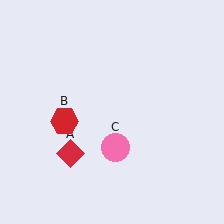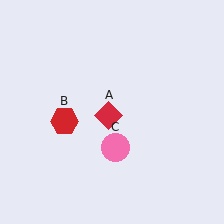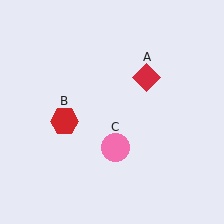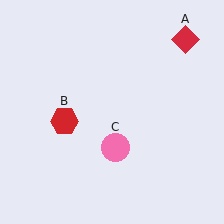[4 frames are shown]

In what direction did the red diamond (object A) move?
The red diamond (object A) moved up and to the right.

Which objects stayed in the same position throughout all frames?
Red hexagon (object B) and pink circle (object C) remained stationary.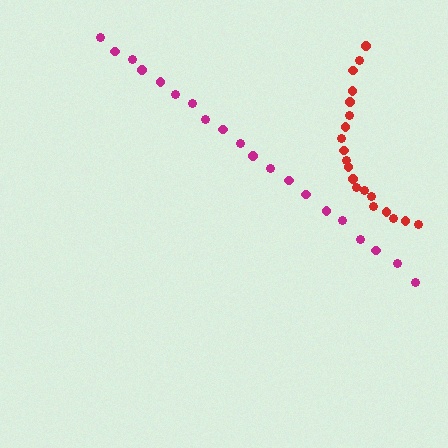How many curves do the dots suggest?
There are 2 distinct paths.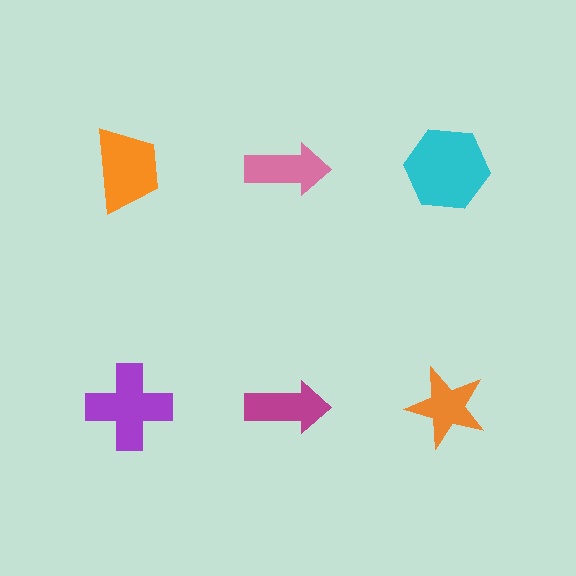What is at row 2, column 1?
A purple cross.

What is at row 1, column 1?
An orange trapezoid.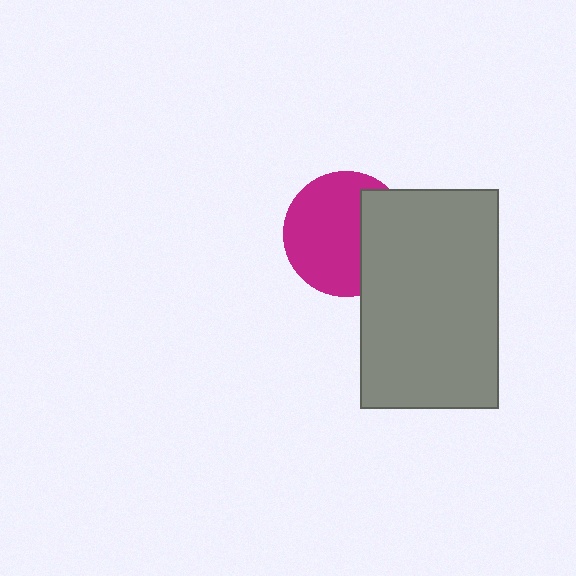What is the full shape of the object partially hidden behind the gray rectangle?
The partially hidden object is a magenta circle.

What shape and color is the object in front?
The object in front is a gray rectangle.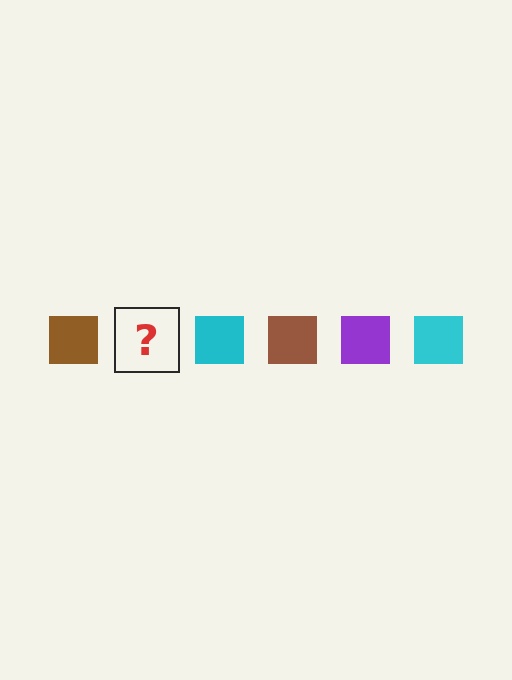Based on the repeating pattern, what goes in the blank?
The blank should be a purple square.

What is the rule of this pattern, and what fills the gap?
The rule is that the pattern cycles through brown, purple, cyan squares. The gap should be filled with a purple square.